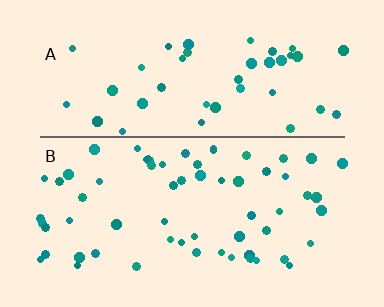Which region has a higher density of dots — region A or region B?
B (the bottom).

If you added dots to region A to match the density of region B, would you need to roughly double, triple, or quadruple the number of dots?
Approximately double.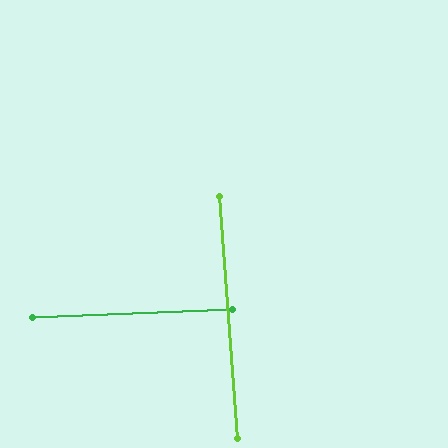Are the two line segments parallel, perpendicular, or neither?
Perpendicular — they meet at approximately 88°.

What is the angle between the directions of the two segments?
Approximately 88 degrees.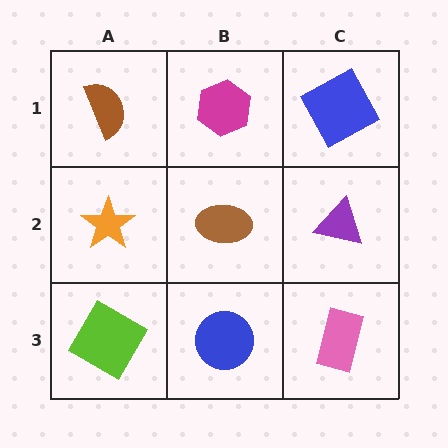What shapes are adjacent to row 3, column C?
A purple triangle (row 2, column C), a blue circle (row 3, column B).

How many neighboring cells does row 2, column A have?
3.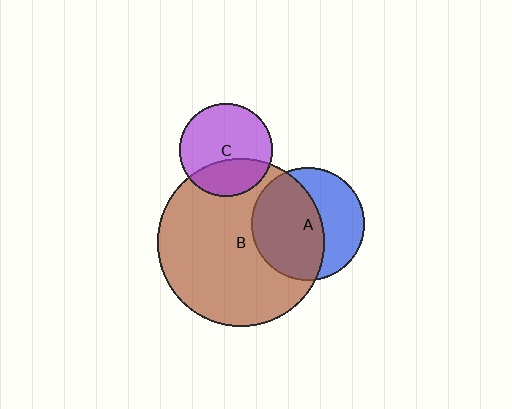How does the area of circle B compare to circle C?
Approximately 3.2 times.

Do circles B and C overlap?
Yes.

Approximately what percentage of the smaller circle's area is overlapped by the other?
Approximately 30%.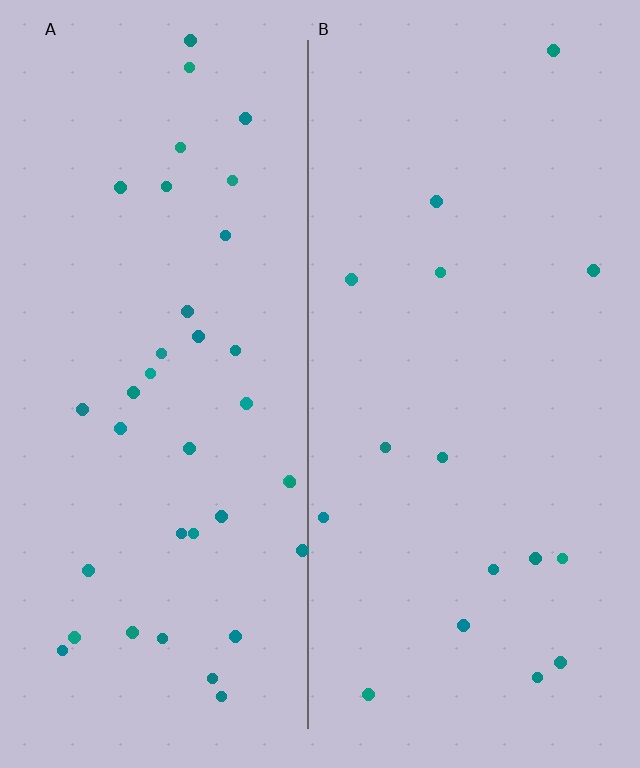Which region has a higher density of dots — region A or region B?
A (the left).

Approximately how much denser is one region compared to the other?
Approximately 2.3× — region A over region B.